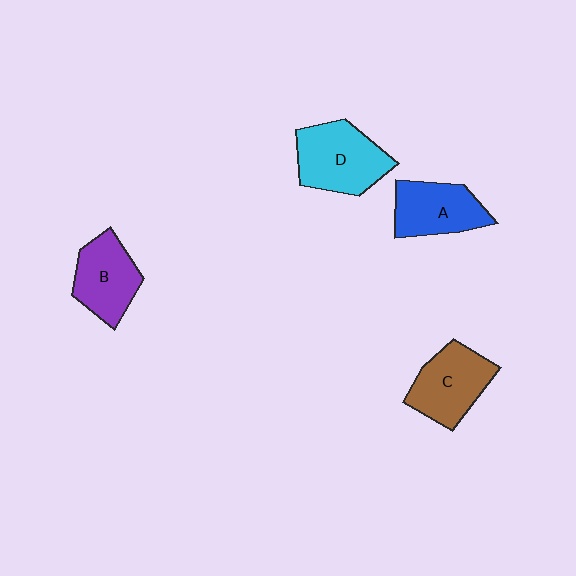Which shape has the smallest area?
Shape A (blue).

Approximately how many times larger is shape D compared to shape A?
Approximately 1.2 times.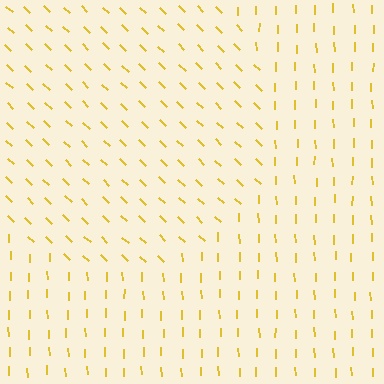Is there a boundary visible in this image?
Yes, there is a texture boundary formed by a change in line orientation.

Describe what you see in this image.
The image is filled with small yellow line segments. A circle region in the image has lines oriented differently from the surrounding lines, creating a visible texture boundary.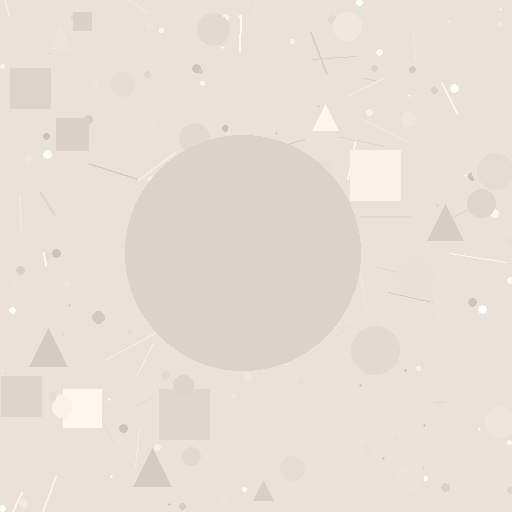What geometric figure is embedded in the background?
A circle is embedded in the background.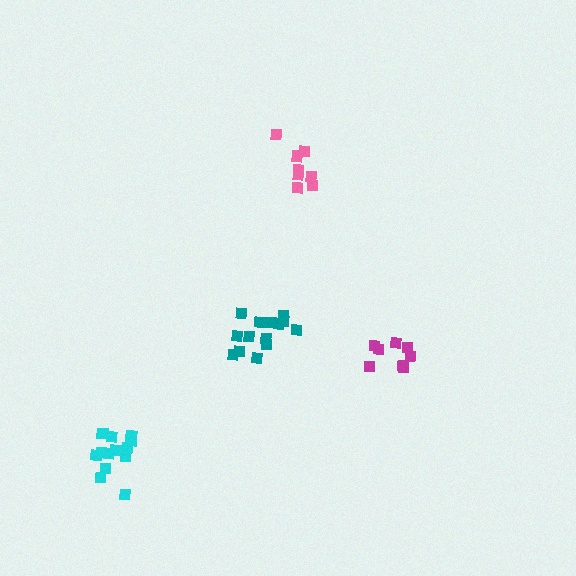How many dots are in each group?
Group 1: 13 dots, Group 2: 8 dots, Group 3: 14 dots, Group 4: 8 dots (43 total).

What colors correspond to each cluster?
The clusters are colored: cyan, pink, teal, magenta.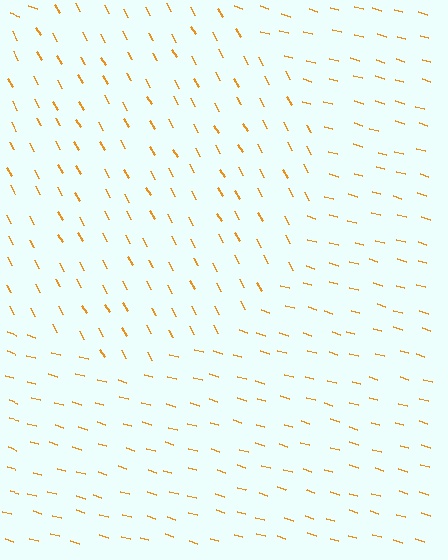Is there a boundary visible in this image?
Yes, there is a texture boundary formed by a change in line orientation.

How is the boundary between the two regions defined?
The boundary is defined purely by a change in line orientation (approximately 45 degrees difference). All lines are the same color and thickness.